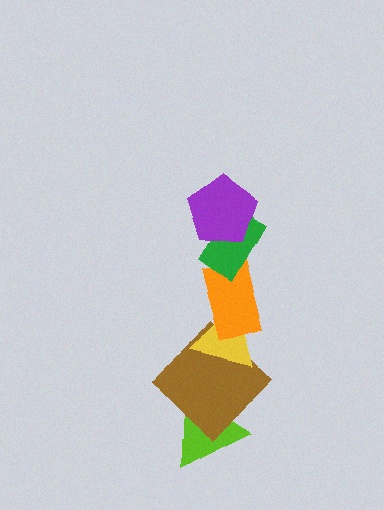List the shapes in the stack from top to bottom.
From top to bottom: the purple pentagon, the green rectangle, the orange rectangle, the yellow triangle, the brown diamond, the lime triangle.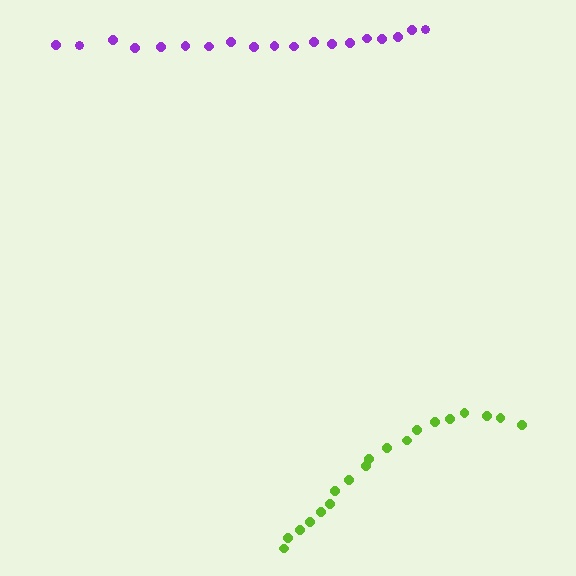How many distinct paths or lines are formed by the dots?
There are 2 distinct paths.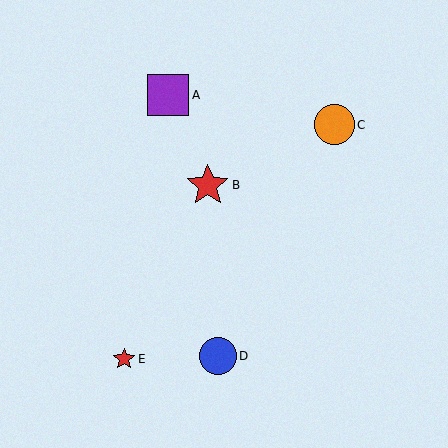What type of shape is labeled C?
Shape C is an orange circle.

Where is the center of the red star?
The center of the red star is at (124, 359).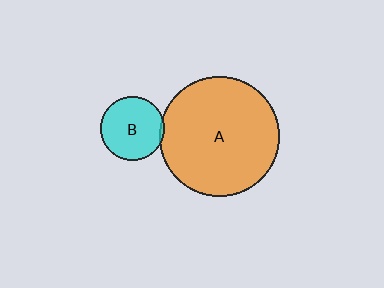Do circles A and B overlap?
Yes.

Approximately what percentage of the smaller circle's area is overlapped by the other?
Approximately 5%.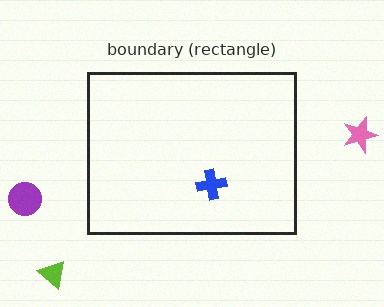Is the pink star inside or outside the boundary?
Outside.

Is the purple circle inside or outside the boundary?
Outside.